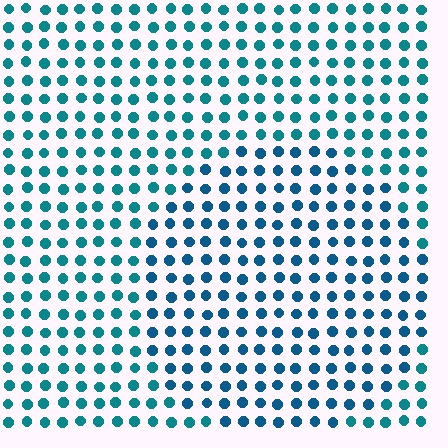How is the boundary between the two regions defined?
The boundary is defined purely by a slight shift in hue (about 21 degrees). Spacing, size, and orientation are identical on both sides.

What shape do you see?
I see a circle.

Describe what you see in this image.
The image is filled with small teal elements in a uniform arrangement. A circle-shaped region is visible where the elements are tinted to a slightly different hue, forming a subtle color boundary.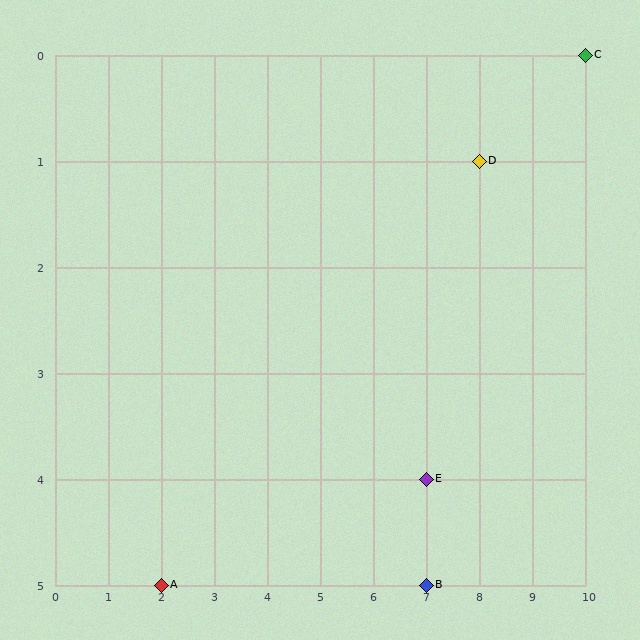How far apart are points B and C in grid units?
Points B and C are 3 columns and 5 rows apart (about 5.8 grid units diagonally).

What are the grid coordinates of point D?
Point D is at grid coordinates (8, 1).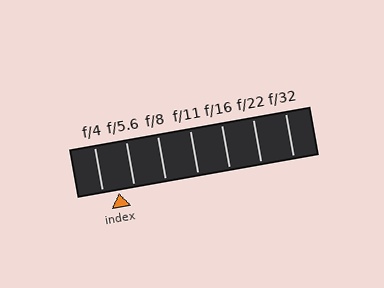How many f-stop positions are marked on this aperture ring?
There are 7 f-stop positions marked.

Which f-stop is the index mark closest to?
The index mark is closest to f/5.6.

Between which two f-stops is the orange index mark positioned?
The index mark is between f/4 and f/5.6.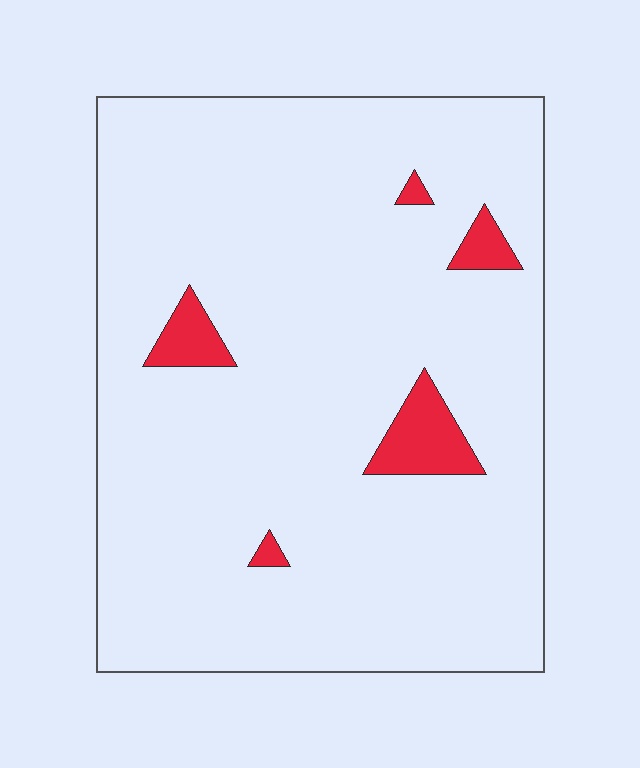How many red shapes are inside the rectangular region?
5.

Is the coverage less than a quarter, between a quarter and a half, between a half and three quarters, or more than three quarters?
Less than a quarter.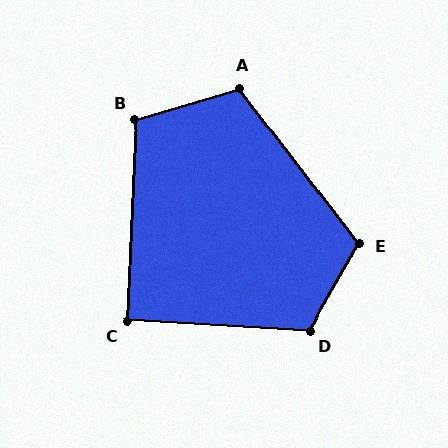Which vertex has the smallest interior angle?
C, at approximately 91 degrees.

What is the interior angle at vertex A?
Approximately 110 degrees (obtuse).